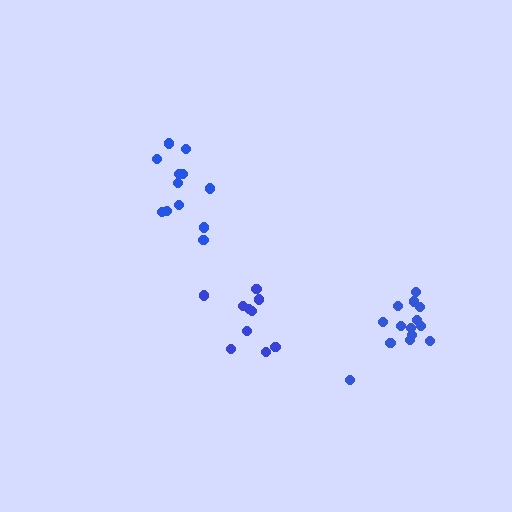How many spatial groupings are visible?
There are 3 spatial groupings.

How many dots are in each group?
Group 1: 10 dots, Group 2: 12 dots, Group 3: 14 dots (36 total).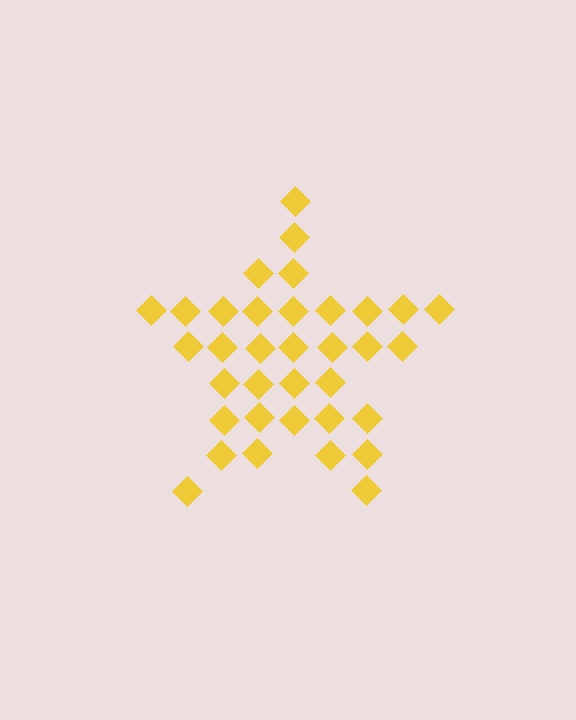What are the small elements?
The small elements are diamonds.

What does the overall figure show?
The overall figure shows a star.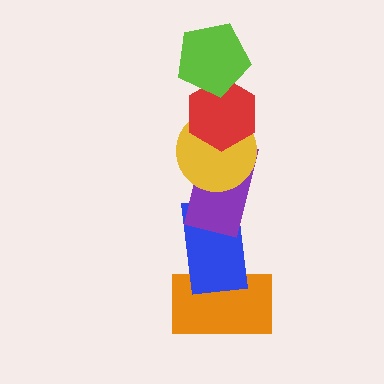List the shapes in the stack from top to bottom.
From top to bottom: the lime pentagon, the red hexagon, the yellow circle, the purple rectangle, the blue rectangle, the orange rectangle.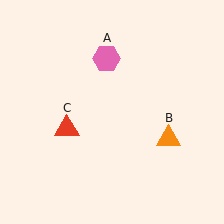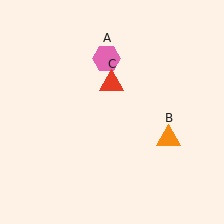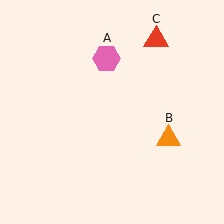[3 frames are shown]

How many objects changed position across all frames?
1 object changed position: red triangle (object C).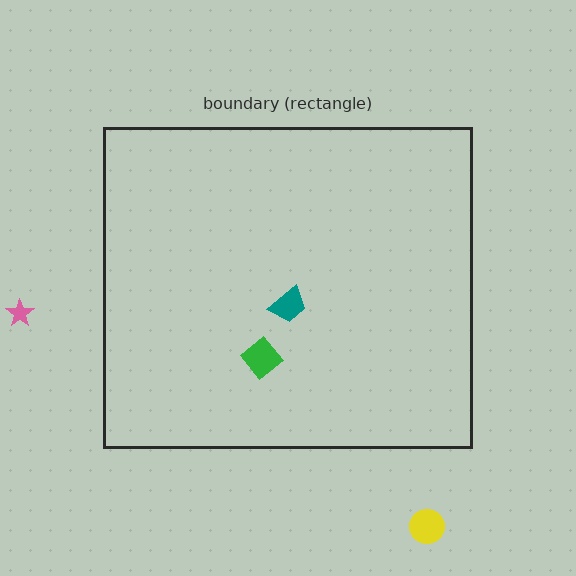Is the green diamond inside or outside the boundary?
Inside.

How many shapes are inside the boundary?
2 inside, 2 outside.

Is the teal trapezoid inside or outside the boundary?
Inside.